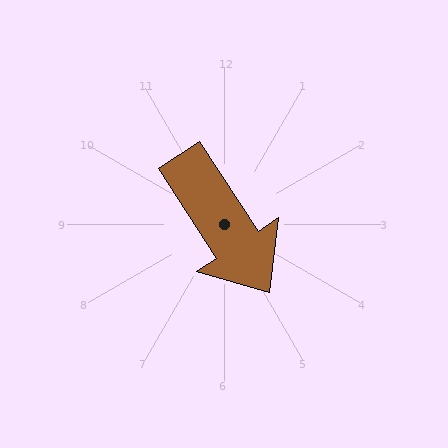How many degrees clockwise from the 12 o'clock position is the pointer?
Approximately 147 degrees.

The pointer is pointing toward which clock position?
Roughly 5 o'clock.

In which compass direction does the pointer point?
Southeast.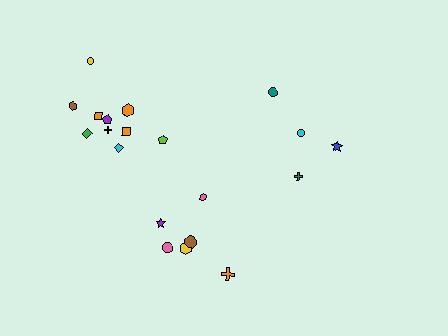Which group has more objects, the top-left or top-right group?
The top-left group.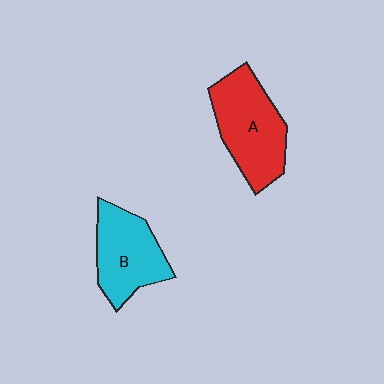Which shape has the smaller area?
Shape B (cyan).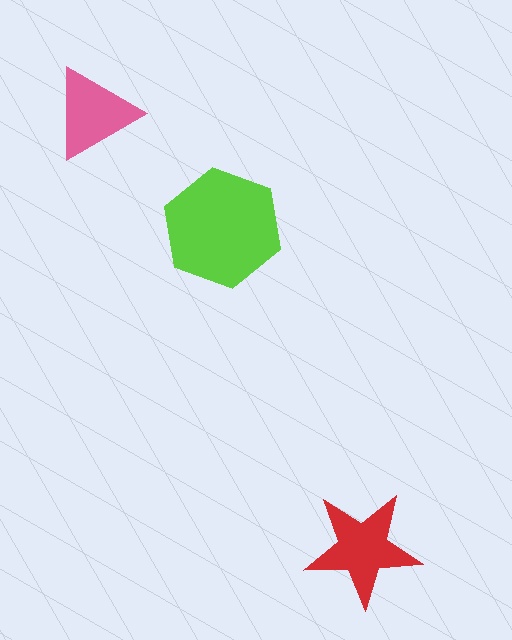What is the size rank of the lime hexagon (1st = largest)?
1st.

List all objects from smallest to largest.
The pink triangle, the red star, the lime hexagon.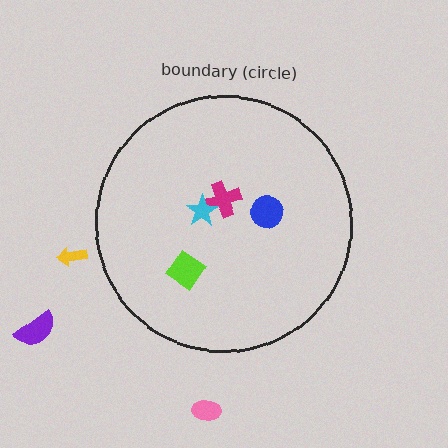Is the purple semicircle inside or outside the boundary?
Outside.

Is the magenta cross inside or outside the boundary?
Inside.